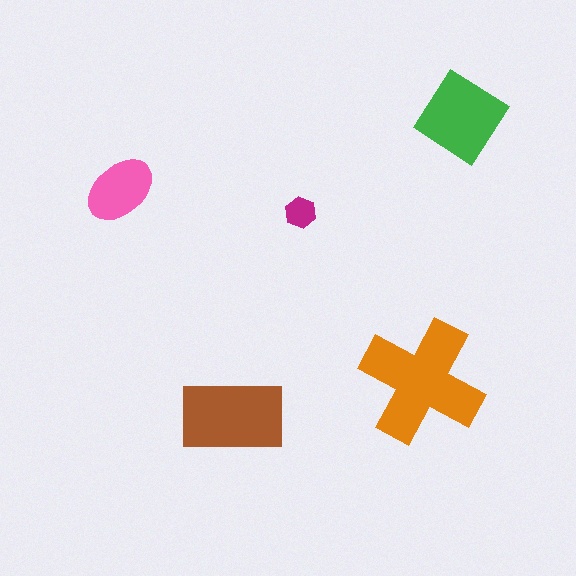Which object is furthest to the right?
The green diamond is rightmost.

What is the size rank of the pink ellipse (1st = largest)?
4th.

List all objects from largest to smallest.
The orange cross, the brown rectangle, the green diamond, the pink ellipse, the magenta hexagon.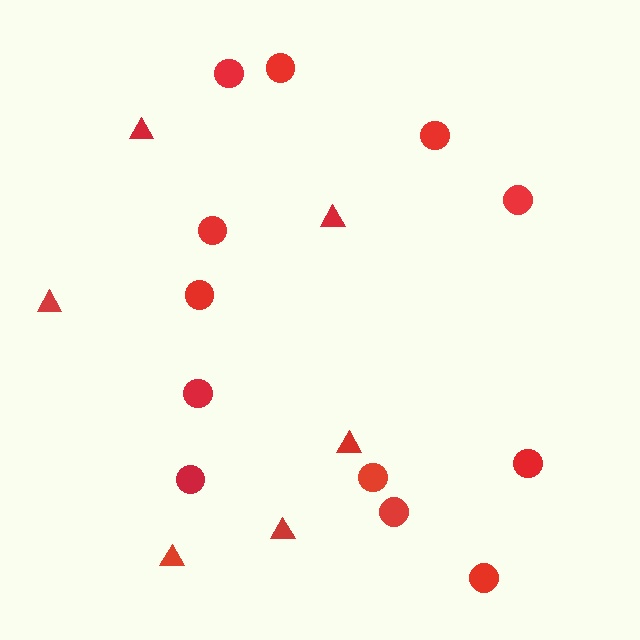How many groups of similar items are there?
There are 2 groups: one group of circles (12) and one group of triangles (6).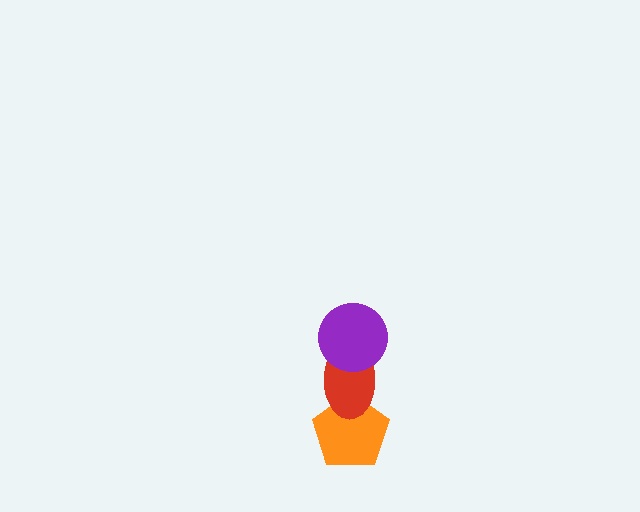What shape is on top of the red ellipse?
The purple circle is on top of the red ellipse.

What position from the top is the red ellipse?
The red ellipse is 2nd from the top.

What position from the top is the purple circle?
The purple circle is 1st from the top.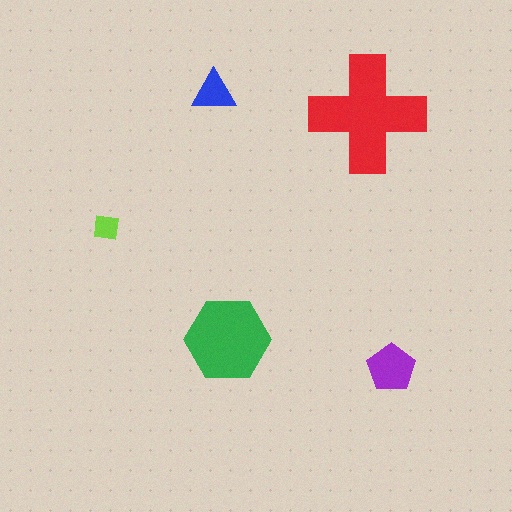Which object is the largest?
The red cross.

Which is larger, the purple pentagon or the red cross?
The red cross.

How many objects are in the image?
There are 5 objects in the image.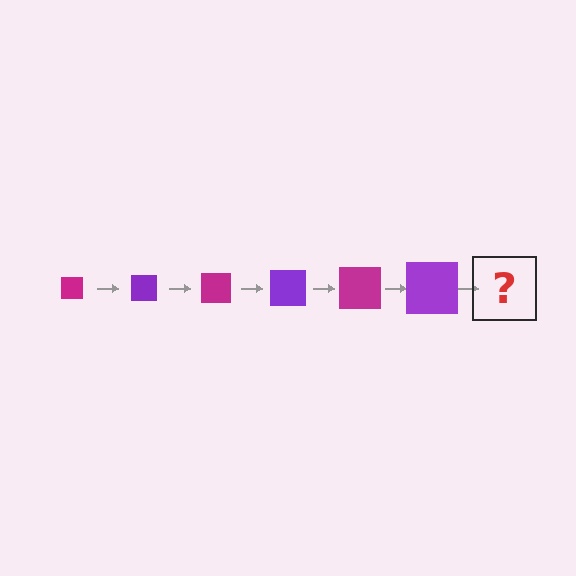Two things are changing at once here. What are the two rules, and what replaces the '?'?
The two rules are that the square grows larger each step and the color cycles through magenta and purple. The '?' should be a magenta square, larger than the previous one.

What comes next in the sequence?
The next element should be a magenta square, larger than the previous one.